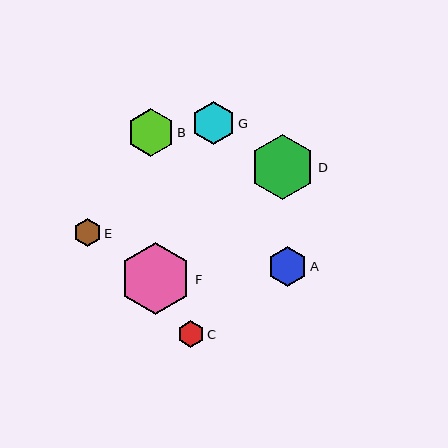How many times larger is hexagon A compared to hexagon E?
Hexagon A is approximately 1.4 times the size of hexagon E.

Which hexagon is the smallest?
Hexagon C is the smallest with a size of approximately 27 pixels.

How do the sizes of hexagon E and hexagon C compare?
Hexagon E and hexagon C are approximately the same size.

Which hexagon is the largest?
Hexagon F is the largest with a size of approximately 72 pixels.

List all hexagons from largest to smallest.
From largest to smallest: F, D, B, G, A, E, C.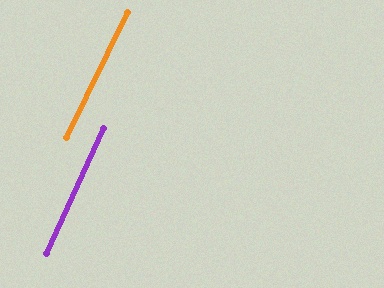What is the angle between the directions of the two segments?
Approximately 2 degrees.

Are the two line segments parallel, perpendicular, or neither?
Parallel — their directions differ by only 1.9°.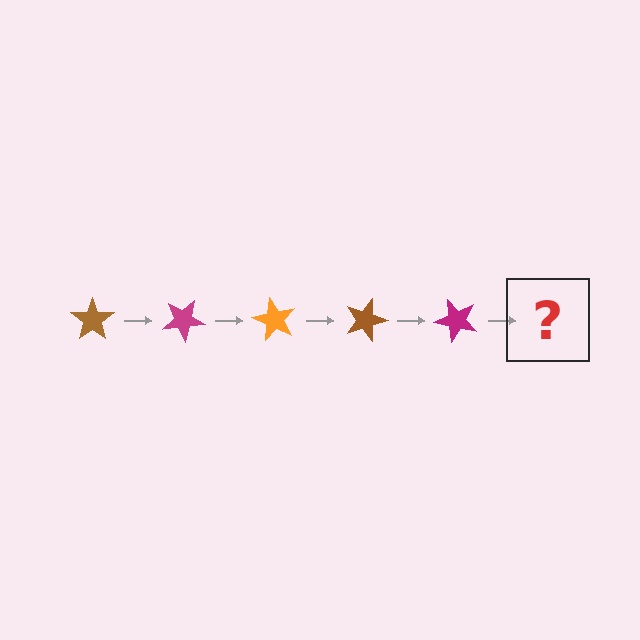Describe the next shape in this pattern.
It should be an orange star, rotated 150 degrees from the start.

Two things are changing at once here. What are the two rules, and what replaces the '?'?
The two rules are that it rotates 30 degrees each step and the color cycles through brown, magenta, and orange. The '?' should be an orange star, rotated 150 degrees from the start.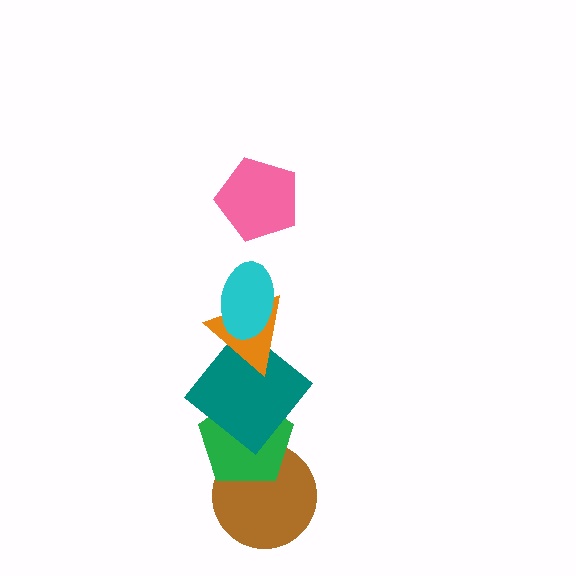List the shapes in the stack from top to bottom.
From top to bottom: the pink pentagon, the cyan ellipse, the orange triangle, the teal diamond, the green pentagon, the brown circle.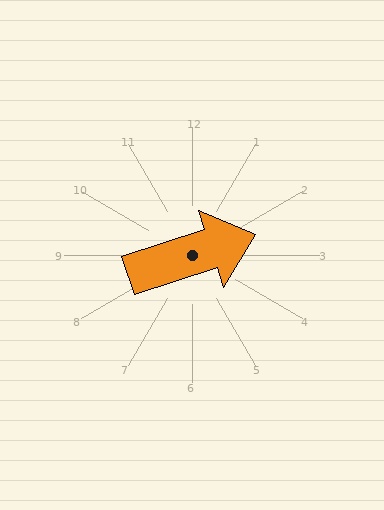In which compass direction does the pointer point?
East.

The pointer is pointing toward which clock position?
Roughly 2 o'clock.